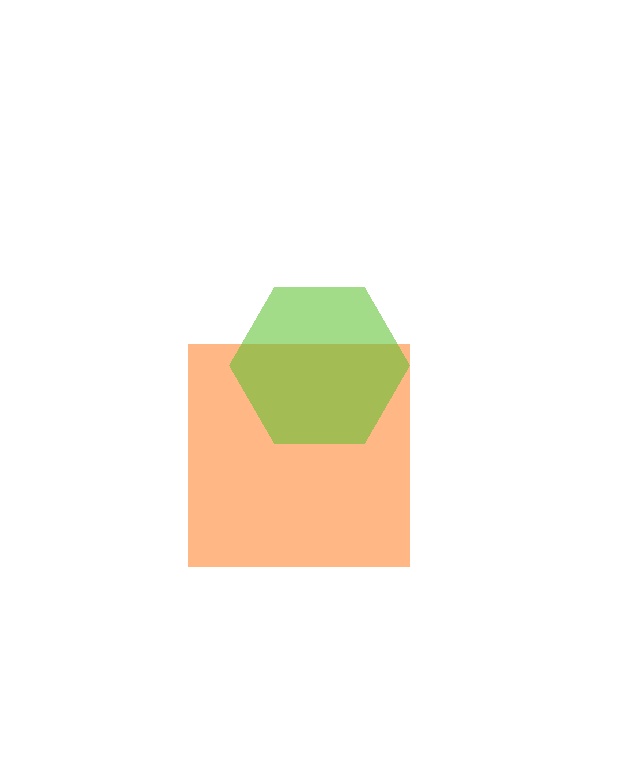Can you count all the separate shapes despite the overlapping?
Yes, there are 2 separate shapes.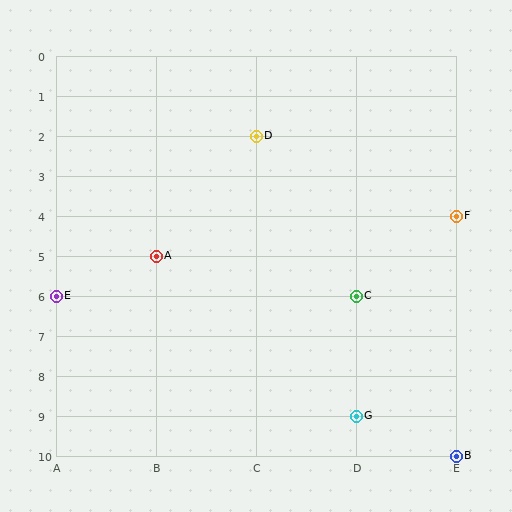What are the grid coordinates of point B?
Point B is at grid coordinates (E, 10).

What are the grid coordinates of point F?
Point F is at grid coordinates (E, 4).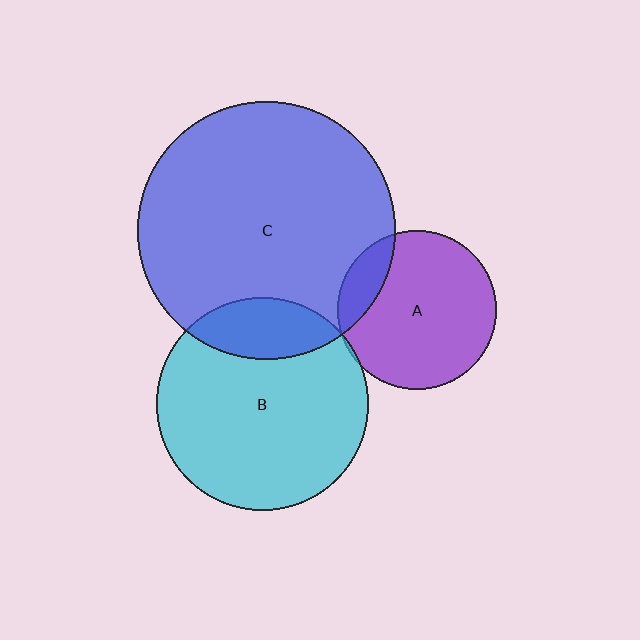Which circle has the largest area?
Circle C (blue).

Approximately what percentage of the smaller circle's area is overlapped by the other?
Approximately 5%.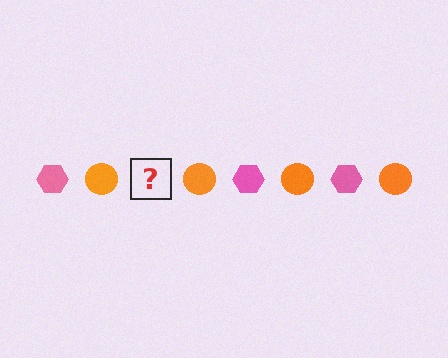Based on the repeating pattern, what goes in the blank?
The blank should be a pink hexagon.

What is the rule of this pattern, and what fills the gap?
The rule is that the pattern alternates between pink hexagon and orange circle. The gap should be filled with a pink hexagon.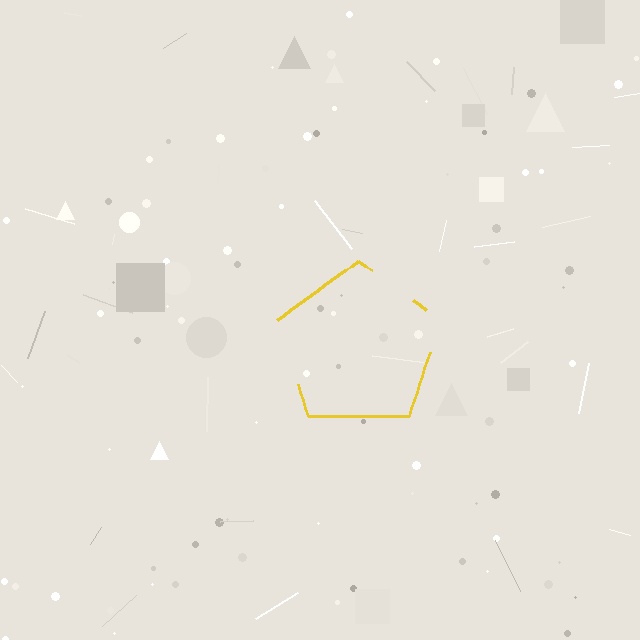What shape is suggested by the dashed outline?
The dashed outline suggests a pentagon.